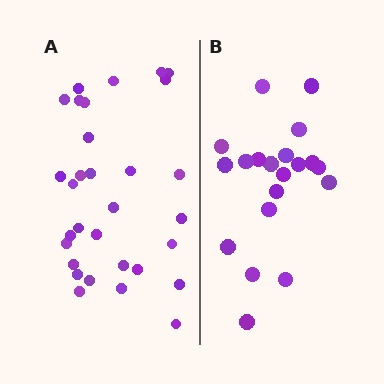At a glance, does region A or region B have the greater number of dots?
Region A (the left region) has more dots.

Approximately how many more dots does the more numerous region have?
Region A has roughly 12 or so more dots than region B.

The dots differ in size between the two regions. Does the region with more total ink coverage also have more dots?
No. Region B has more total ink coverage because its dots are larger, but region A actually contains more individual dots. Total area can be misleading — the number of items is what matters here.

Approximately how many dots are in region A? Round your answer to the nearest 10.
About 30 dots. (The exact count is 31, which rounds to 30.)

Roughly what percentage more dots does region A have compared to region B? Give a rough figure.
About 55% more.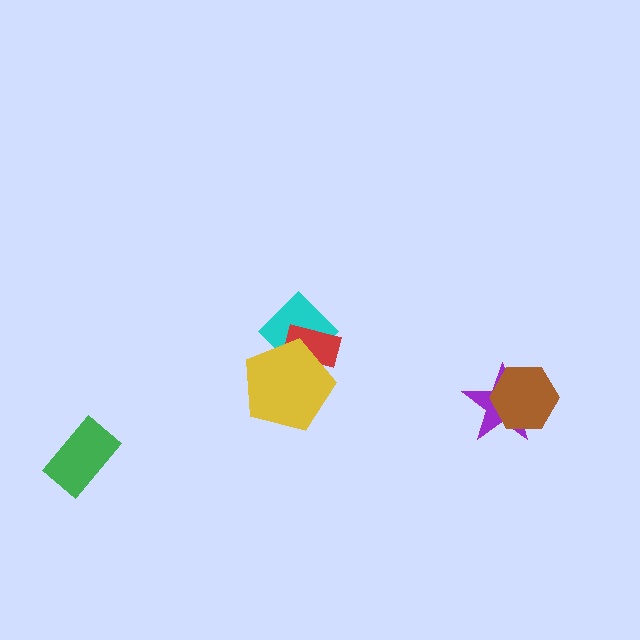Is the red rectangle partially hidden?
Yes, it is partially covered by another shape.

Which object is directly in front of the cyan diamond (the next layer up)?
The red rectangle is directly in front of the cyan diamond.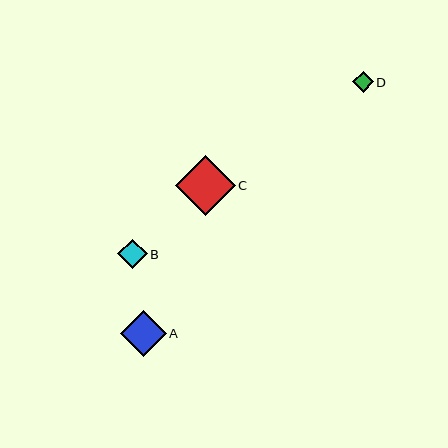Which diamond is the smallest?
Diamond D is the smallest with a size of approximately 21 pixels.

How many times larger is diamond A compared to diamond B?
Diamond A is approximately 1.6 times the size of diamond B.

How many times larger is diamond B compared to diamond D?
Diamond B is approximately 1.4 times the size of diamond D.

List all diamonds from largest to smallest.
From largest to smallest: C, A, B, D.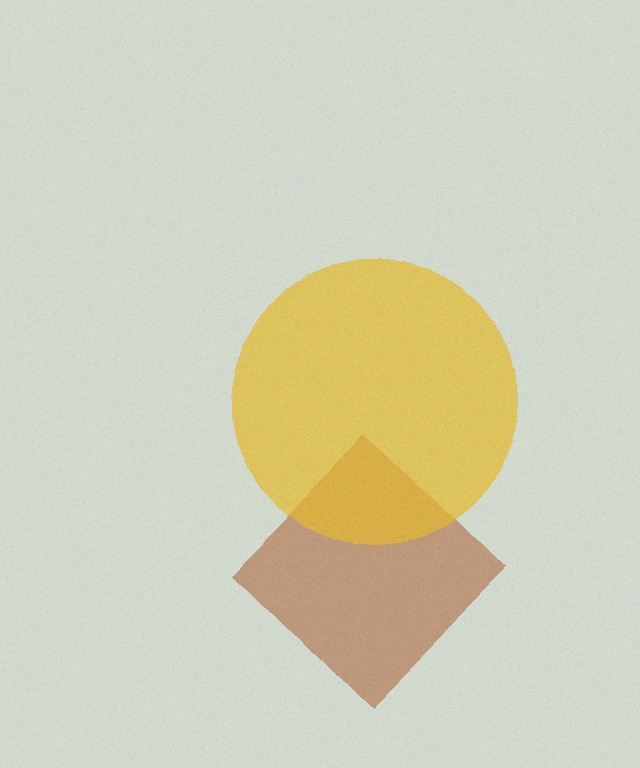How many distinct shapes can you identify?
There are 2 distinct shapes: a brown diamond, a yellow circle.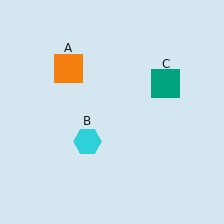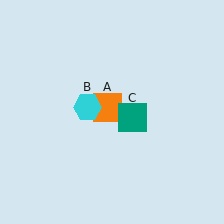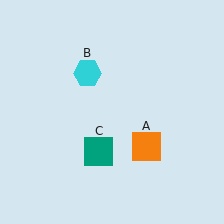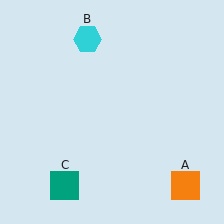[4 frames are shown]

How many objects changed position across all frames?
3 objects changed position: orange square (object A), cyan hexagon (object B), teal square (object C).